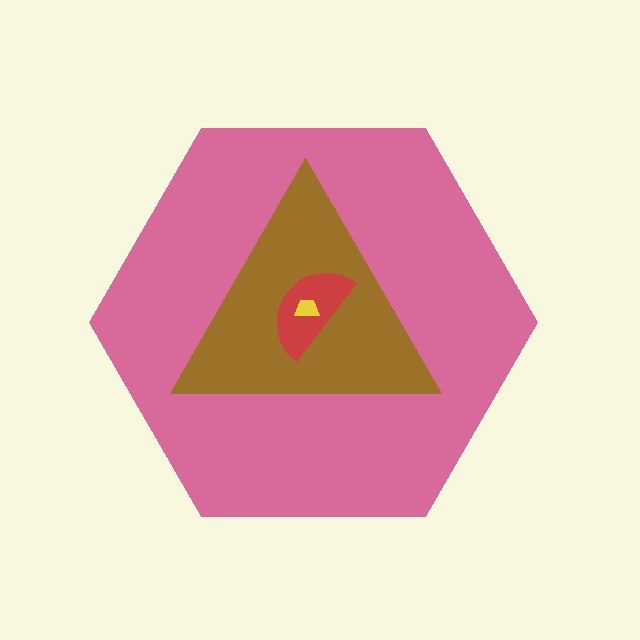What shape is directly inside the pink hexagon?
The brown triangle.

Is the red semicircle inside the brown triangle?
Yes.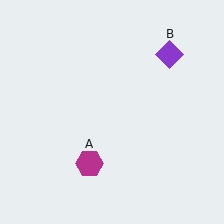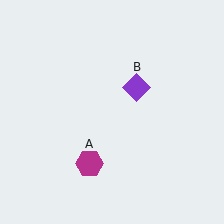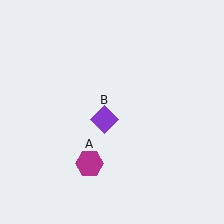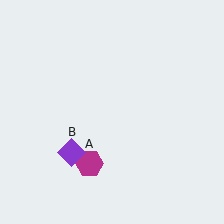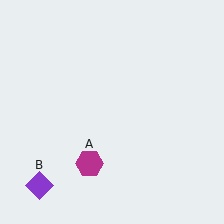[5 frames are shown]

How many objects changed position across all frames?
1 object changed position: purple diamond (object B).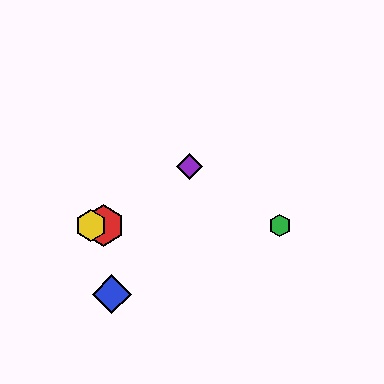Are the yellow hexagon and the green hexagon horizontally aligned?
Yes, both are at y≈225.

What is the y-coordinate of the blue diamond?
The blue diamond is at y≈294.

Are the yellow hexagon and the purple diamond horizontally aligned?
No, the yellow hexagon is at y≈225 and the purple diamond is at y≈167.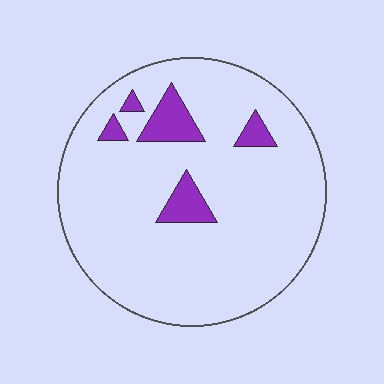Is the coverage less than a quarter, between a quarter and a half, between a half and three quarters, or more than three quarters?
Less than a quarter.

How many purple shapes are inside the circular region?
5.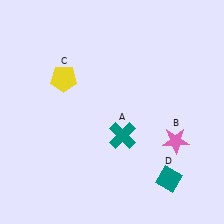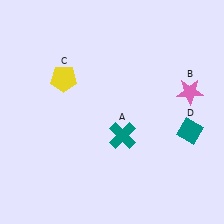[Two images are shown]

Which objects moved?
The objects that moved are: the pink star (B), the teal diamond (D).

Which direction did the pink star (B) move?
The pink star (B) moved up.